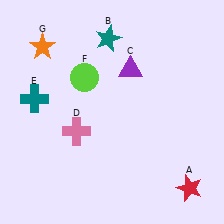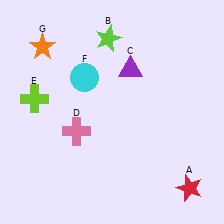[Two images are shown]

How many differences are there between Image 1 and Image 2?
There are 3 differences between the two images.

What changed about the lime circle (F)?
In Image 1, F is lime. In Image 2, it changed to cyan.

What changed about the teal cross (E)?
In Image 1, E is teal. In Image 2, it changed to lime.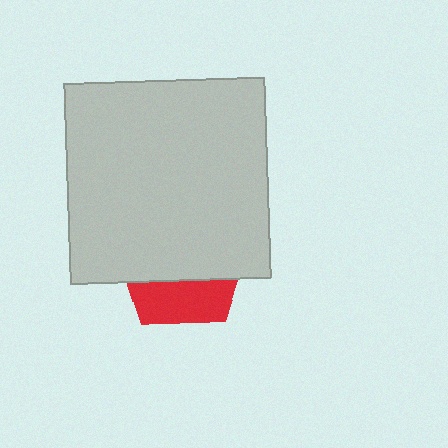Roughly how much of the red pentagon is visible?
A small part of it is visible (roughly 34%).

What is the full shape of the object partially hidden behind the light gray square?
The partially hidden object is a red pentagon.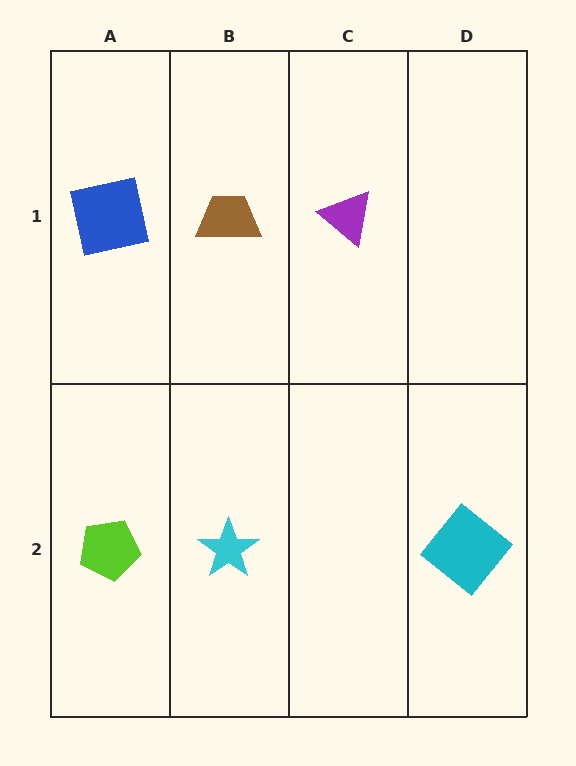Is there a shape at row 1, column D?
No, that cell is empty.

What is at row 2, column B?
A cyan star.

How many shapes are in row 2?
3 shapes.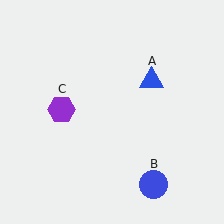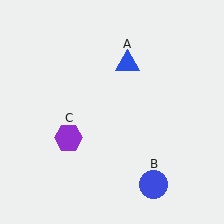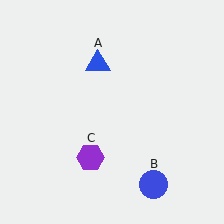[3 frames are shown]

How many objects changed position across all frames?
2 objects changed position: blue triangle (object A), purple hexagon (object C).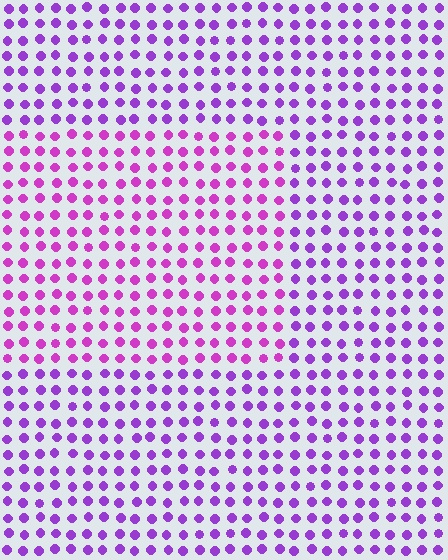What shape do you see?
I see a rectangle.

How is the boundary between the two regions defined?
The boundary is defined purely by a slight shift in hue (about 26 degrees). Spacing, size, and orientation are identical on both sides.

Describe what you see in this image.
The image is filled with small purple elements in a uniform arrangement. A rectangle-shaped region is visible where the elements are tinted to a slightly different hue, forming a subtle color boundary.